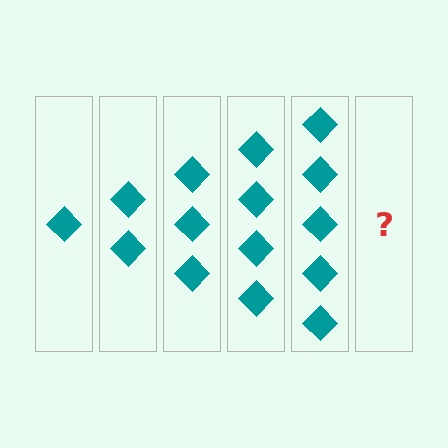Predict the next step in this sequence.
The next step is 6 diamonds.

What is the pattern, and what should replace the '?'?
The pattern is that each step adds one more diamond. The '?' should be 6 diamonds.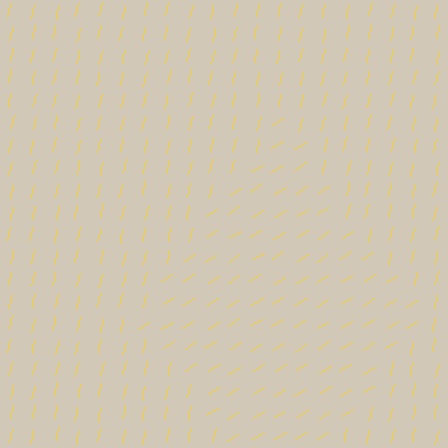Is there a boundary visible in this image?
Yes, there is a texture boundary formed by a change in line orientation.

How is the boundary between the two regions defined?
The boundary is defined purely by a change in line orientation (approximately 45 degrees difference). All lines are the same color and thickness.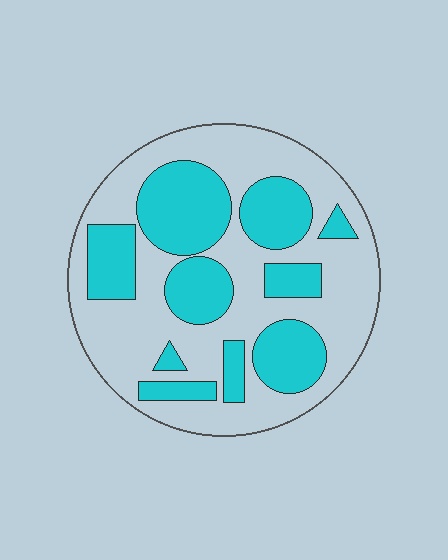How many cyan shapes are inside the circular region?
10.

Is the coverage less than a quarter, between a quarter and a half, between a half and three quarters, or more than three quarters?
Between a quarter and a half.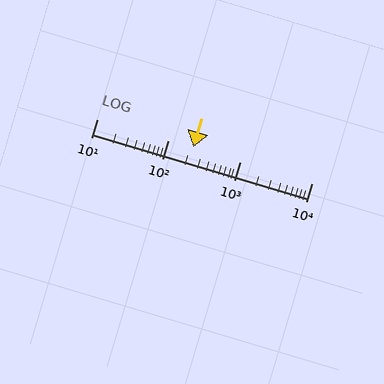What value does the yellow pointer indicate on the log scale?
The pointer indicates approximately 220.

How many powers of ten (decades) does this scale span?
The scale spans 3 decades, from 10 to 10000.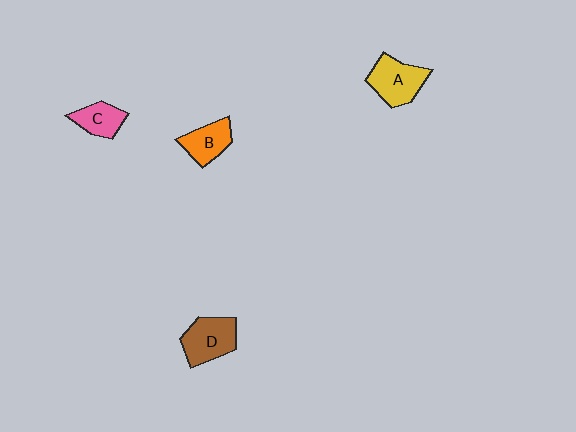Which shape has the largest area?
Shape D (brown).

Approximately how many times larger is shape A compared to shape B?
Approximately 1.3 times.